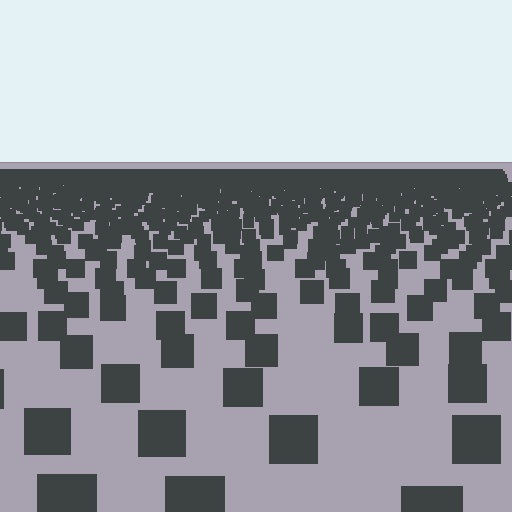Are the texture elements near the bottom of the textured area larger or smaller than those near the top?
Larger. Near the bottom, elements are closer to the viewer and appear at a bigger on-screen size.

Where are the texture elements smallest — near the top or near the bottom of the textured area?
Near the top.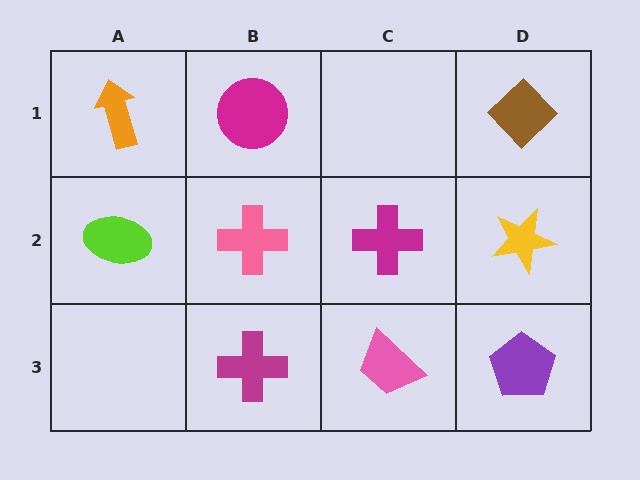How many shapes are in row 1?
3 shapes.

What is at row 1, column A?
An orange arrow.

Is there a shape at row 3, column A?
No, that cell is empty.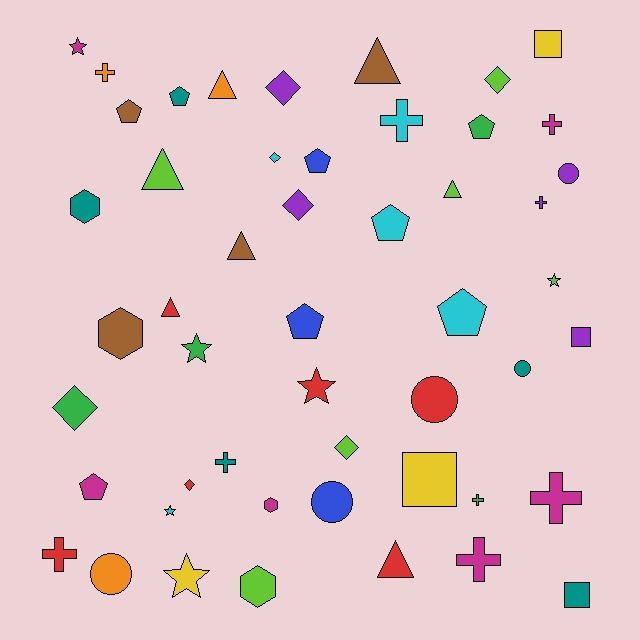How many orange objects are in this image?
There are 3 orange objects.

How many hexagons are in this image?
There are 4 hexagons.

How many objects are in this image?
There are 50 objects.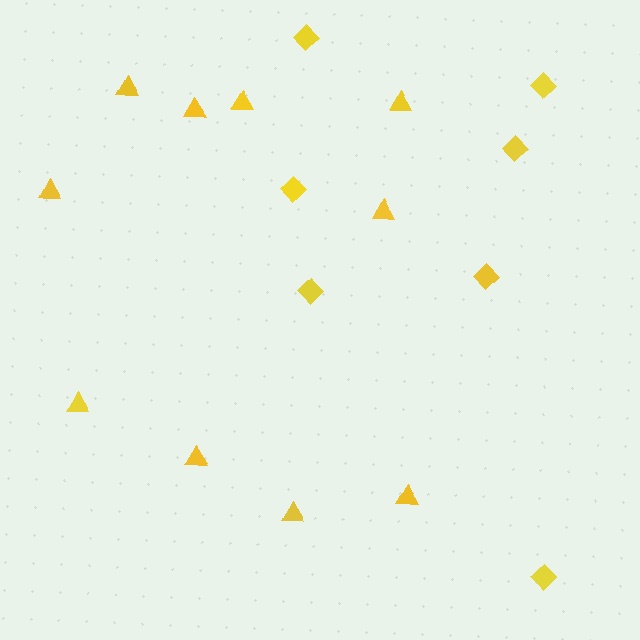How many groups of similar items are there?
There are 2 groups: one group of triangles (10) and one group of diamonds (7).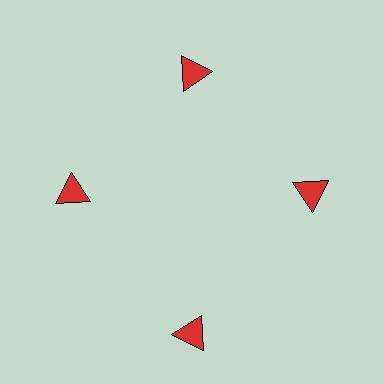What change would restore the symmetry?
The symmetry would be restored by moving it inward, back onto the ring so that all 4 triangles sit at equal angles and equal distance from the center.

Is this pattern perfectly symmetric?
No. The 4 red triangles are arranged in a ring, but one element near the 6 o'clock position is pushed outward from the center, breaking the 4-fold rotational symmetry.